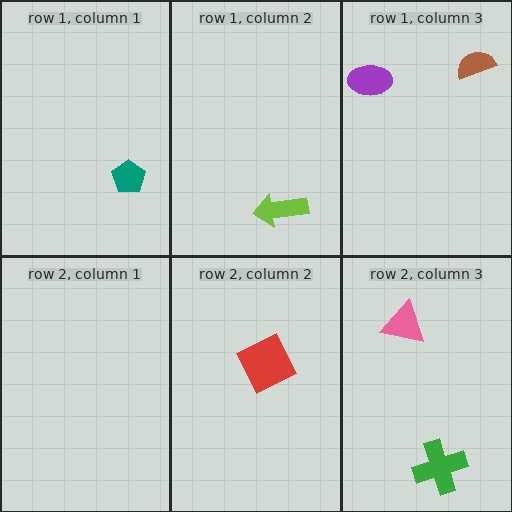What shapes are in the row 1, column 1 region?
The teal pentagon.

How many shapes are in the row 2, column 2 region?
1.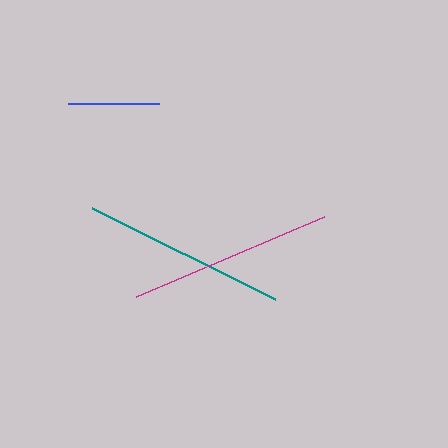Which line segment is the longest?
The magenta line is the longest at approximately 205 pixels.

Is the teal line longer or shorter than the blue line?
The teal line is longer than the blue line.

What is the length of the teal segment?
The teal segment is approximately 205 pixels long.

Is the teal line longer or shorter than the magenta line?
The magenta line is longer than the teal line.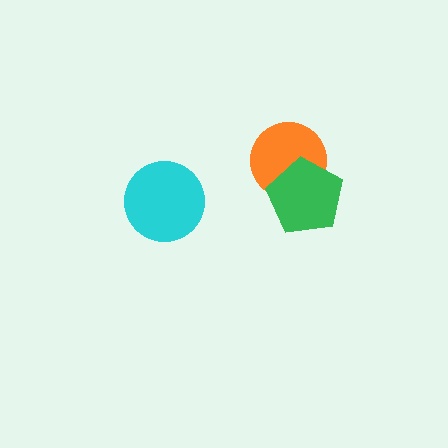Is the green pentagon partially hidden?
No, no other shape covers it.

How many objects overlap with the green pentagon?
1 object overlaps with the green pentagon.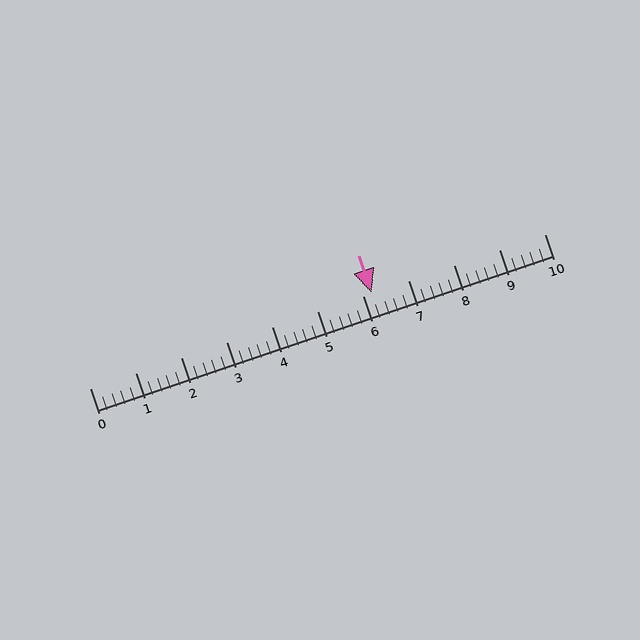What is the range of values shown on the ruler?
The ruler shows values from 0 to 10.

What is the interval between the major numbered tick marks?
The major tick marks are spaced 1 units apart.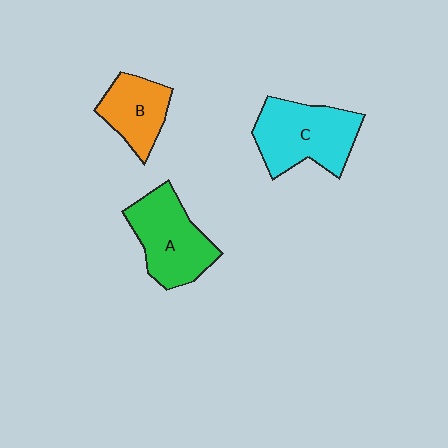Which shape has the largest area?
Shape C (cyan).